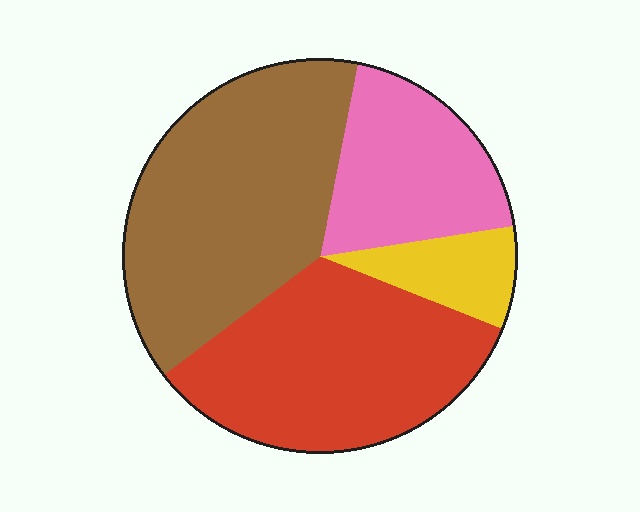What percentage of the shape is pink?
Pink covers around 20% of the shape.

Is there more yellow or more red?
Red.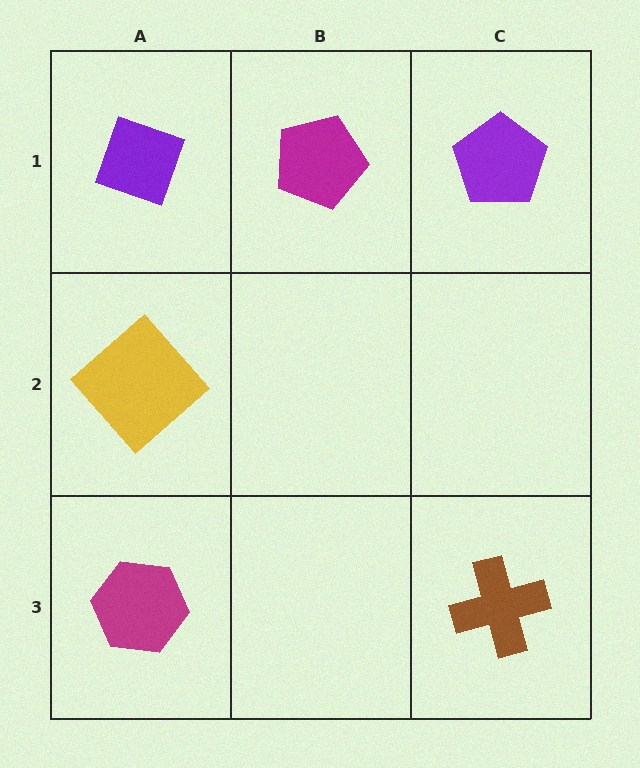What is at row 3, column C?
A brown cross.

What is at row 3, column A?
A magenta hexagon.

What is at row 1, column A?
A purple diamond.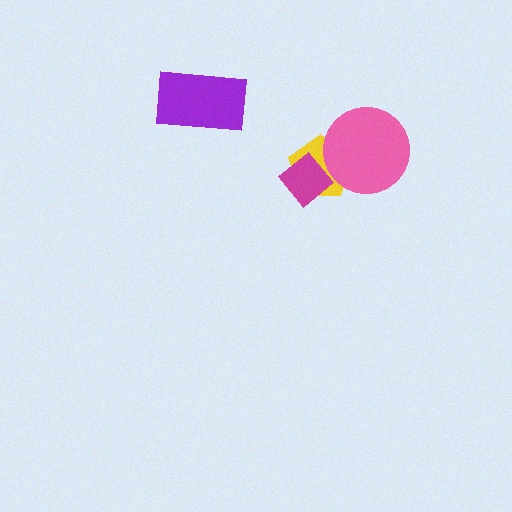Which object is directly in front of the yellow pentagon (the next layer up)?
The pink circle is directly in front of the yellow pentagon.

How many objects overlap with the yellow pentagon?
2 objects overlap with the yellow pentagon.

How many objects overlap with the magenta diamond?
1 object overlaps with the magenta diamond.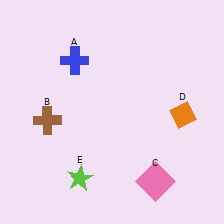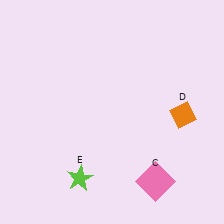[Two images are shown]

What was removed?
The brown cross (B), the blue cross (A) were removed in Image 2.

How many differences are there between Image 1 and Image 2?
There are 2 differences between the two images.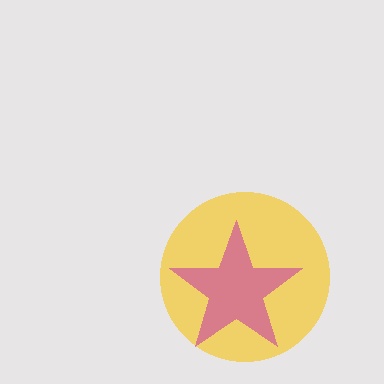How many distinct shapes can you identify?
There are 2 distinct shapes: a yellow circle, a magenta star.